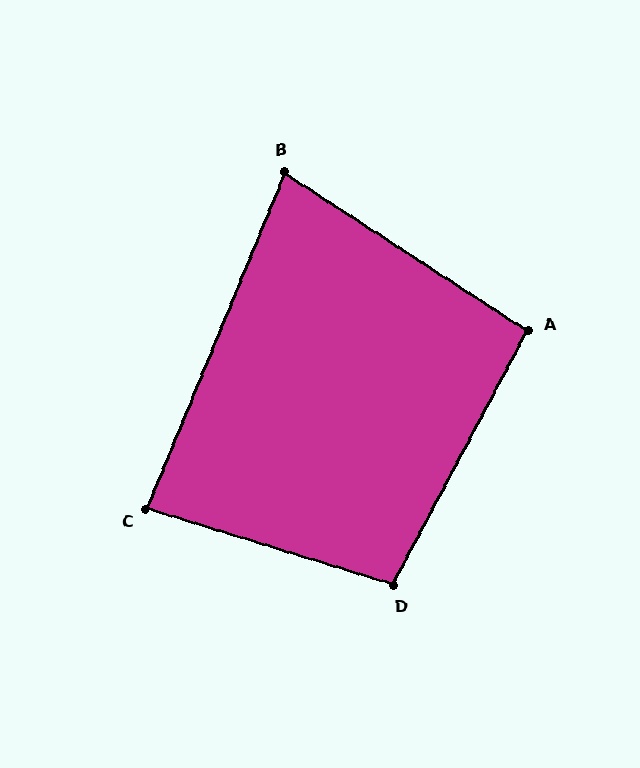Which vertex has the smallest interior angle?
B, at approximately 79 degrees.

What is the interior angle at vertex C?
Approximately 85 degrees (acute).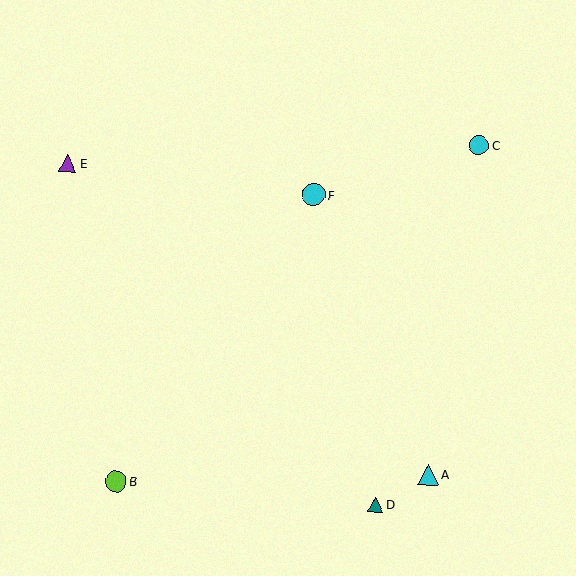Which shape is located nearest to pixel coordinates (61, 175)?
The purple triangle (labeled E) at (68, 163) is nearest to that location.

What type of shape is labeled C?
Shape C is a cyan circle.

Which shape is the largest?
The cyan circle (labeled F) is the largest.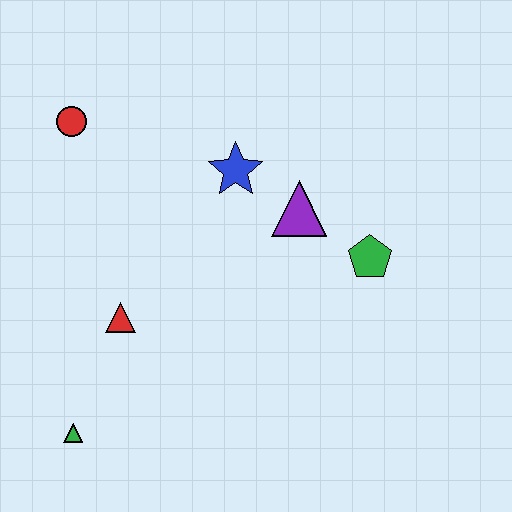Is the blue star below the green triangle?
No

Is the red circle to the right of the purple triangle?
No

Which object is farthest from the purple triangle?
The green triangle is farthest from the purple triangle.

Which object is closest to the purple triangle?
The blue star is closest to the purple triangle.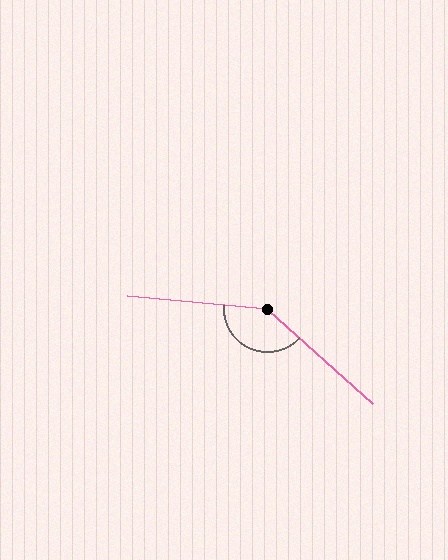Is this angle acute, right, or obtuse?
It is obtuse.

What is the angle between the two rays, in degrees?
Approximately 143 degrees.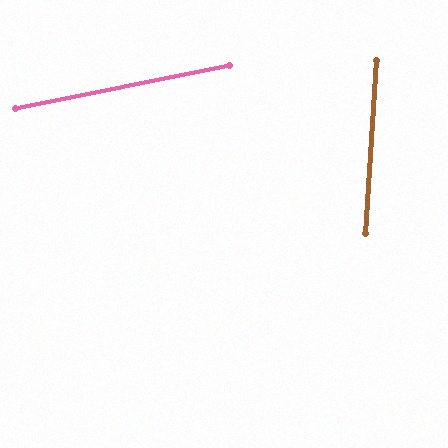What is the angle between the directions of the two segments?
Approximately 75 degrees.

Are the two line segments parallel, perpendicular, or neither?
Neither parallel nor perpendicular — they differ by about 75°.